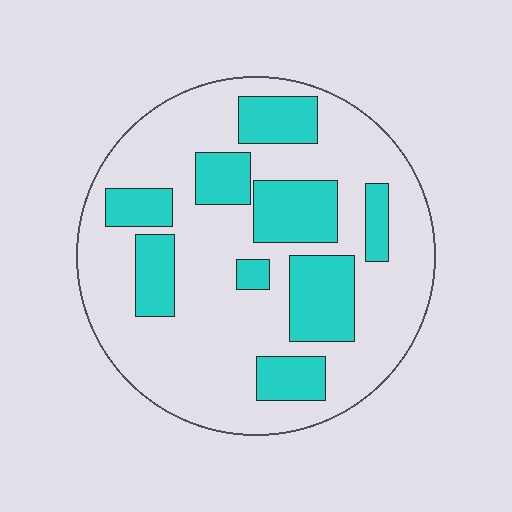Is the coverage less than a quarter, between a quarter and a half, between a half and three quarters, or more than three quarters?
Between a quarter and a half.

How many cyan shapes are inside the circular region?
9.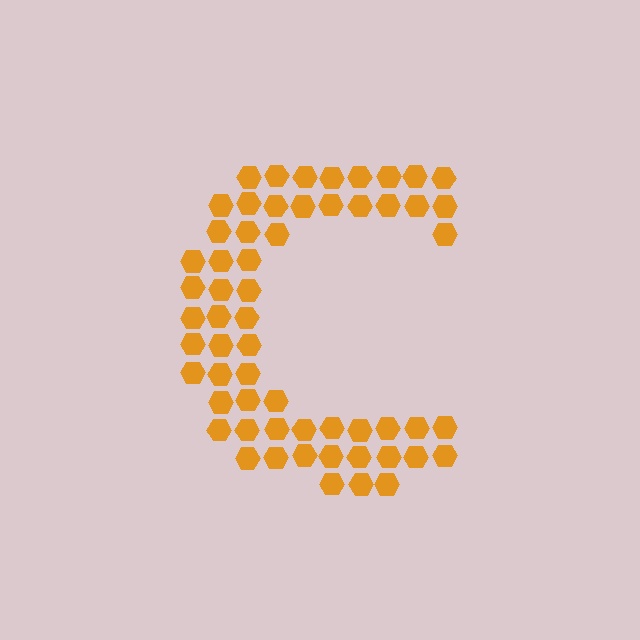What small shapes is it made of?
It is made of small hexagons.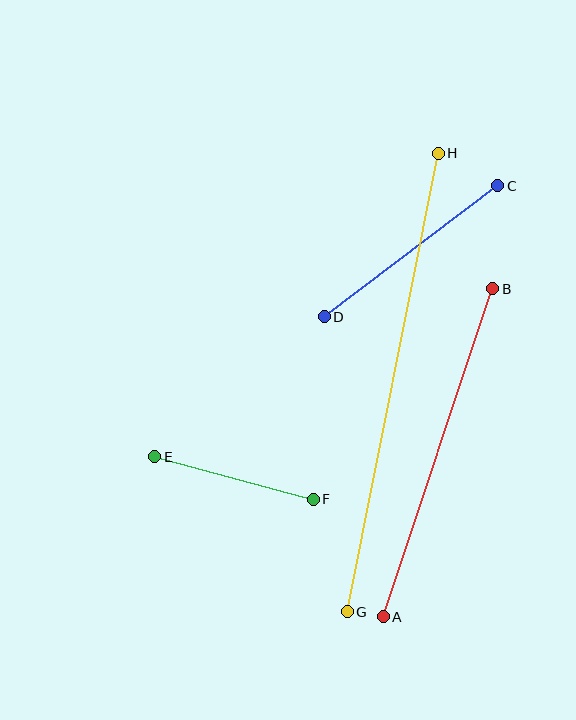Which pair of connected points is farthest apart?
Points G and H are farthest apart.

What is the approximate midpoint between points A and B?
The midpoint is at approximately (438, 453) pixels.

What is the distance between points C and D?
The distance is approximately 217 pixels.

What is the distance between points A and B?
The distance is approximately 346 pixels.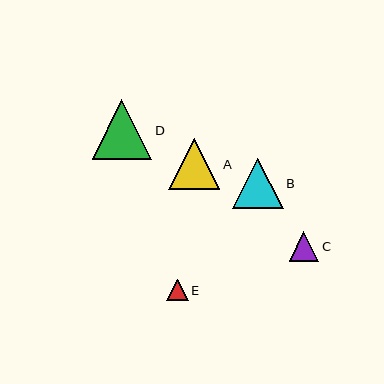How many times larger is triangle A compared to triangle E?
Triangle A is approximately 2.4 times the size of triangle E.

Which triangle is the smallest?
Triangle E is the smallest with a size of approximately 22 pixels.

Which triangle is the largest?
Triangle D is the largest with a size of approximately 60 pixels.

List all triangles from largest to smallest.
From largest to smallest: D, A, B, C, E.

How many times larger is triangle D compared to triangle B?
Triangle D is approximately 1.2 times the size of triangle B.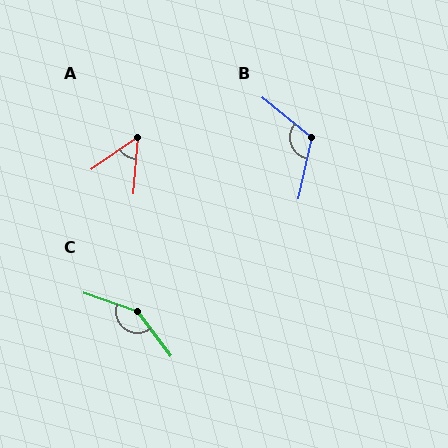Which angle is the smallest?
A, at approximately 51 degrees.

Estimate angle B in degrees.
Approximately 117 degrees.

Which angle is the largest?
C, at approximately 146 degrees.